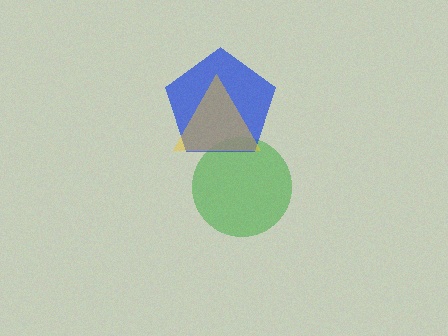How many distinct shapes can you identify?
There are 3 distinct shapes: a green circle, a blue pentagon, a yellow triangle.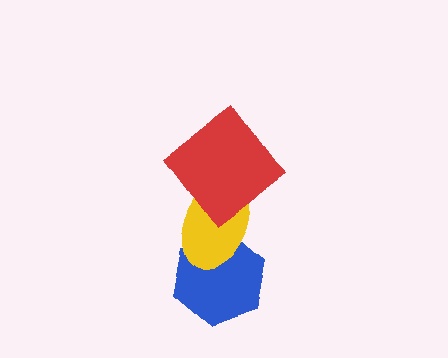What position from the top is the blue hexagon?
The blue hexagon is 3rd from the top.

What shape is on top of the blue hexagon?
The yellow ellipse is on top of the blue hexagon.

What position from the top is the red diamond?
The red diamond is 1st from the top.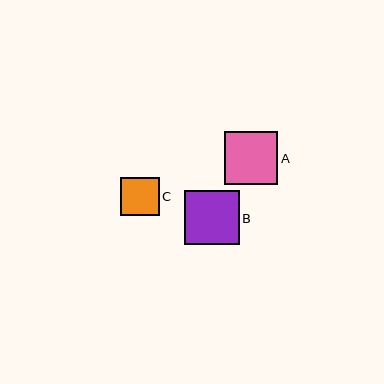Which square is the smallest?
Square C is the smallest with a size of approximately 38 pixels.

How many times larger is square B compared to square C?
Square B is approximately 1.4 times the size of square C.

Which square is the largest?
Square B is the largest with a size of approximately 55 pixels.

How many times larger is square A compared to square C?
Square A is approximately 1.4 times the size of square C.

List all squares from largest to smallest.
From largest to smallest: B, A, C.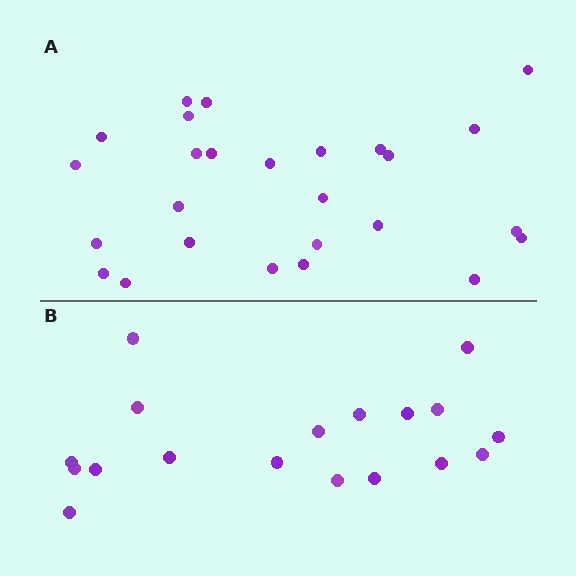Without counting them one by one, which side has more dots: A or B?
Region A (the top region) has more dots.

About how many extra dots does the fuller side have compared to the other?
Region A has roughly 8 or so more dots than region B.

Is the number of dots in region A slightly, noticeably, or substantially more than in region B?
Region A has noticeably more, but not dramatically so. The ratio is roughly 1.4 to 1.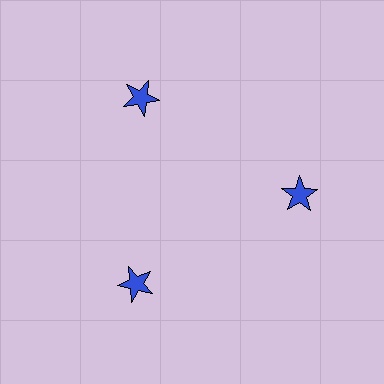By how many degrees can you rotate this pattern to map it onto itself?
The pattern maps onto itself every 120 degrees of rotation.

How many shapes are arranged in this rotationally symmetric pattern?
There are 3 shapes, arranged in 3 groups of 1.